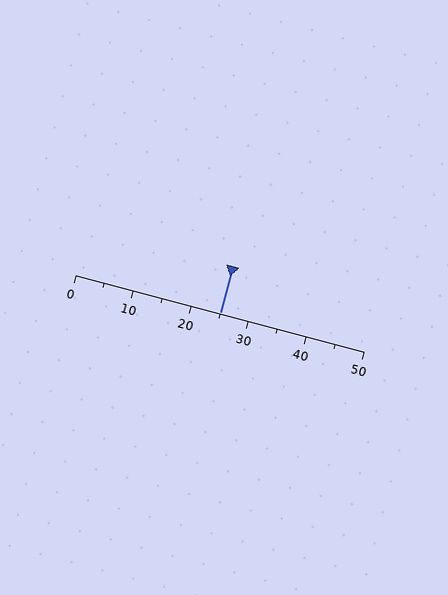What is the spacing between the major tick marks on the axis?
The major ticks are spaced 10 apart.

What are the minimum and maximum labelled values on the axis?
The axis runs from 0 to 50.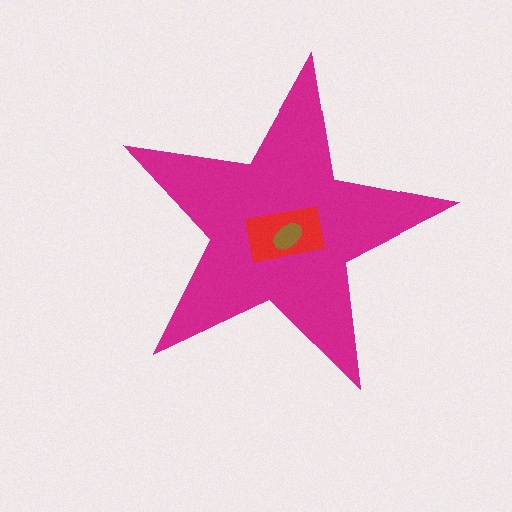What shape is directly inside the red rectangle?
The brown ellipse.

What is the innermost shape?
The brown ellipse.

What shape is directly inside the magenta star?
The red rectangle.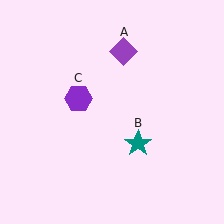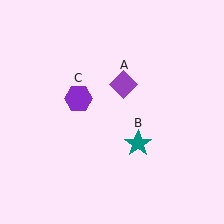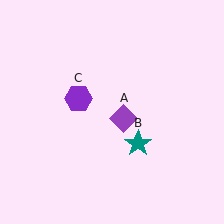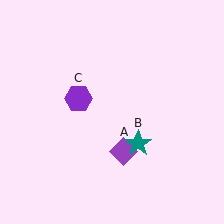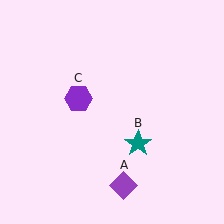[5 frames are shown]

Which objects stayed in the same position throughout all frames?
Teal star (object B) and purple hexagon (object C) remained stationary.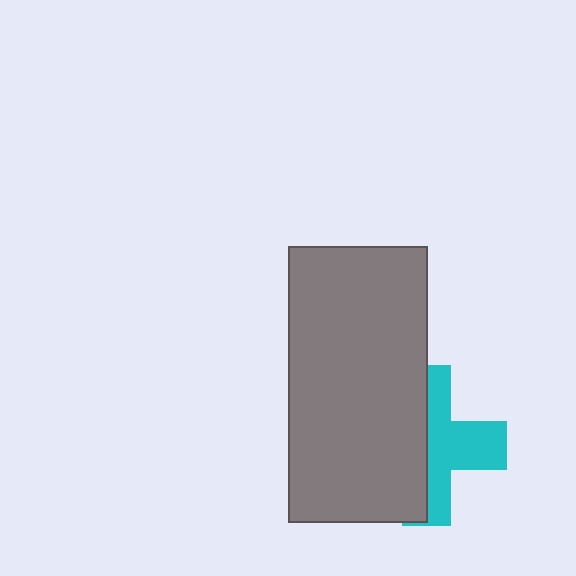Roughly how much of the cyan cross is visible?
About half of it is visible (roughly 49%).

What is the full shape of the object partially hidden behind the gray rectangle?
The partially hidden object is a cyan cross.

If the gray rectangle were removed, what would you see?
You would see the complete cyan cross.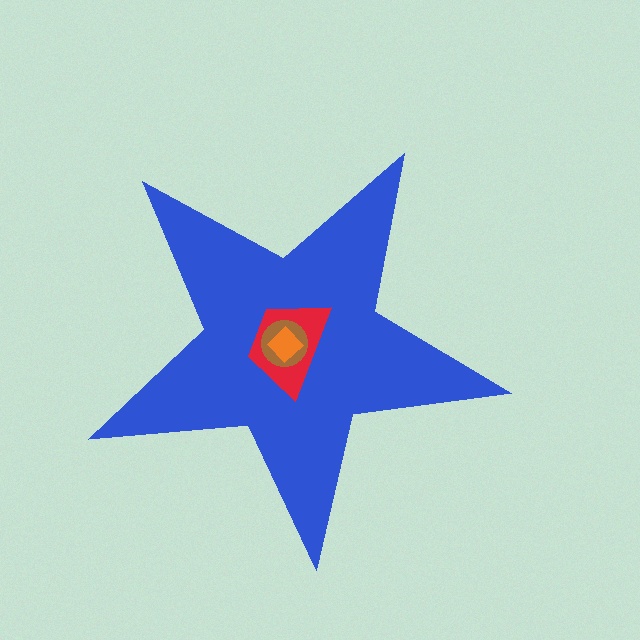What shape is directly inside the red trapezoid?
The brown circle.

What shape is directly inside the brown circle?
The orange diamond.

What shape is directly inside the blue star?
The red trapezoid.